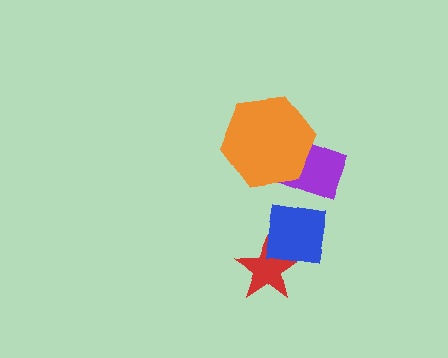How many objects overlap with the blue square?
2 objects overlap with the blue square.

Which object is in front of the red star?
The blue square is in front of the red star.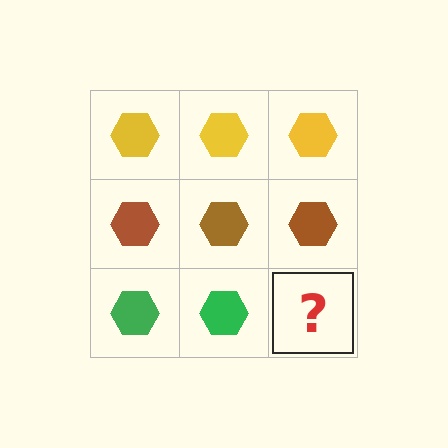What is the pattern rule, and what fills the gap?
The rule is that each row has a consistent color. The gap should be filled with a green hexagon.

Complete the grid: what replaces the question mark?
The question mark should be replaced with a green hexagon.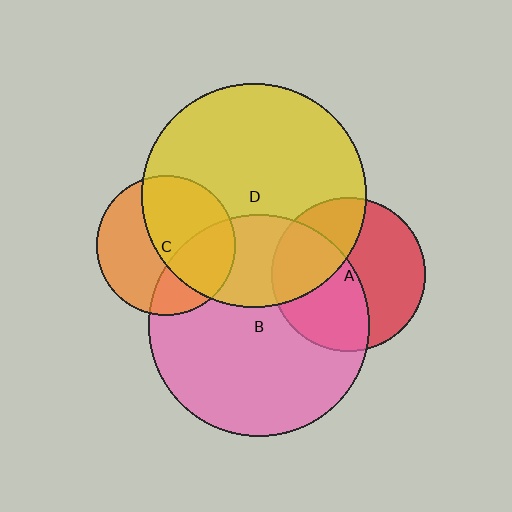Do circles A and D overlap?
Yes.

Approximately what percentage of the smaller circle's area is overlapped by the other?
Approximately 35%.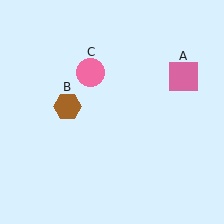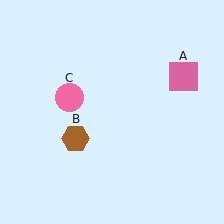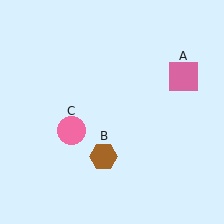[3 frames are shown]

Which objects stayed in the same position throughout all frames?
Pink square (object A) remained stationary.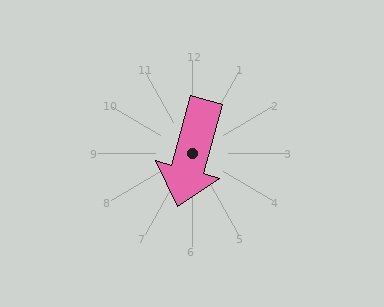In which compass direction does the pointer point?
South.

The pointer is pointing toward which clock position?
Roughly 7 o'clock.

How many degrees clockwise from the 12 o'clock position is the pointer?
Approximately 195 degrees.